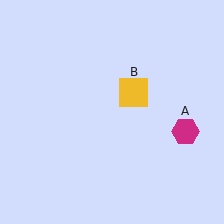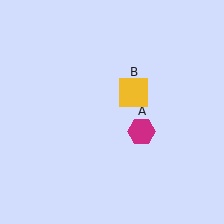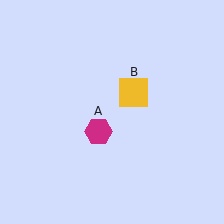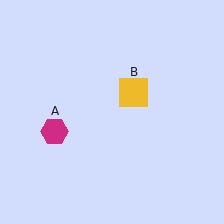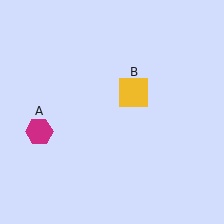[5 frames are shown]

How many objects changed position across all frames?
1 object changed position: magenta hexagon (object A).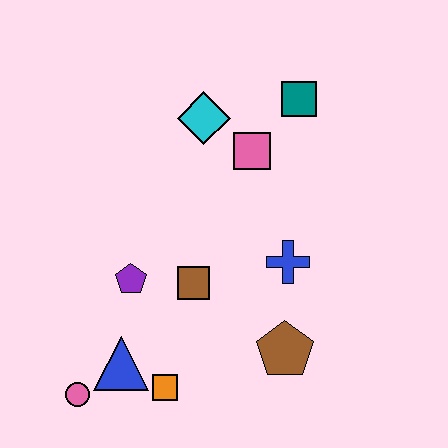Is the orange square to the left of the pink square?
Yes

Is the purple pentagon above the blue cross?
No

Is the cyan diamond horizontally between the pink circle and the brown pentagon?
Yes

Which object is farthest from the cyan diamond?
The pink circle is farthest from the cyan diamond.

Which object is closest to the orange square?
The blue triangle is closest to the orange square.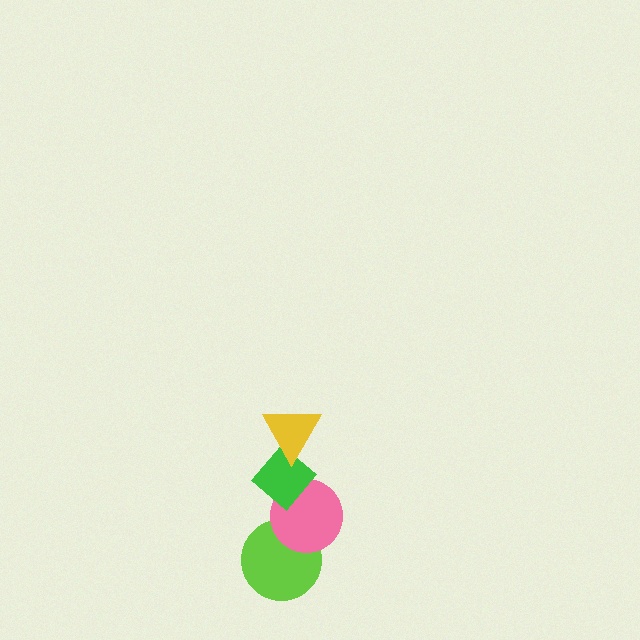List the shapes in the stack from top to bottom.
From top to bottom: the yellow triangle, the green diamond, the pink circle, the lime circle.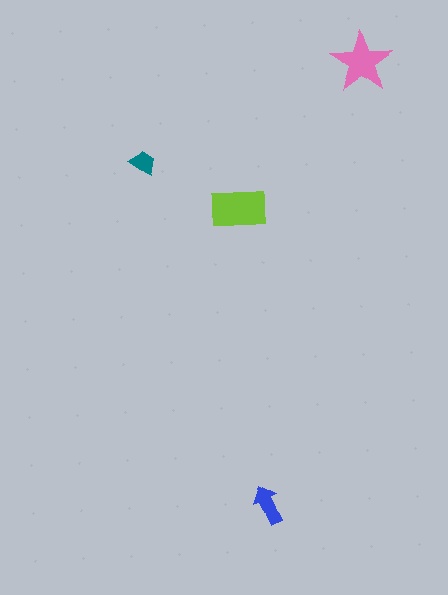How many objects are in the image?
There are 4 objects in the image.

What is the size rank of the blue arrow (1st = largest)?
3rd.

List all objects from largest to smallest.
The lime rectangle, the pink star, the blue arrow, the teal trapezoid.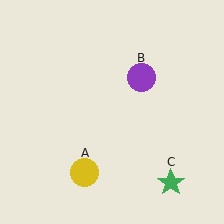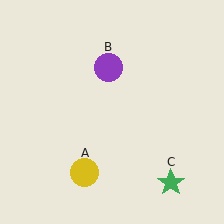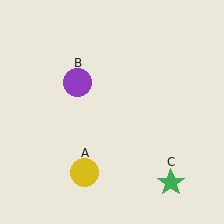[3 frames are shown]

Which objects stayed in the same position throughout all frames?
Yellow circle (object A) and green star (object C) remained stationary.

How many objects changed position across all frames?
1 object changed position: purple circle (object B).